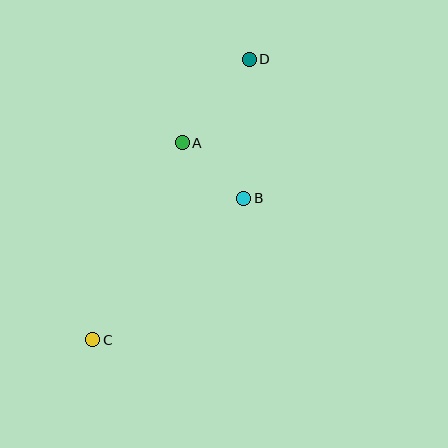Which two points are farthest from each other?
Points C and D are farthest from each other.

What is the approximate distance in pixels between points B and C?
The distance between B and C is approximately 207 pixels.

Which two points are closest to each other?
Points A and B are closest to each other.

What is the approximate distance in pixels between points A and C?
The distance between A and C is approximately 217 pixels.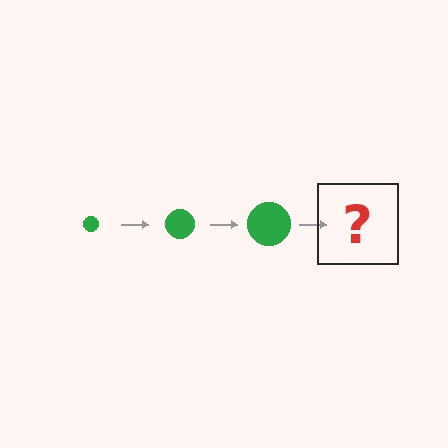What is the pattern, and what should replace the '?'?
The pattern is that the circle gets progressively larger each step. The '?' should be a green circle, larger than the previous one.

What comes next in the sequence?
The next element should be a green circle, larger than the previous one.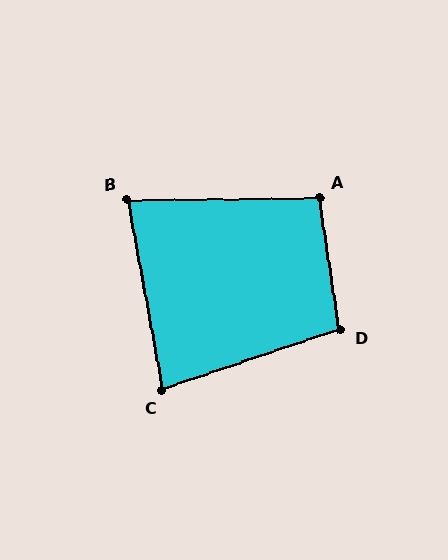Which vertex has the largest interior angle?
D, at approximately 100 degrees.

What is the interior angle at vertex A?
Approximately 98 degrees (obtuse).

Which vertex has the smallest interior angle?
B, at approximately 80 degrees.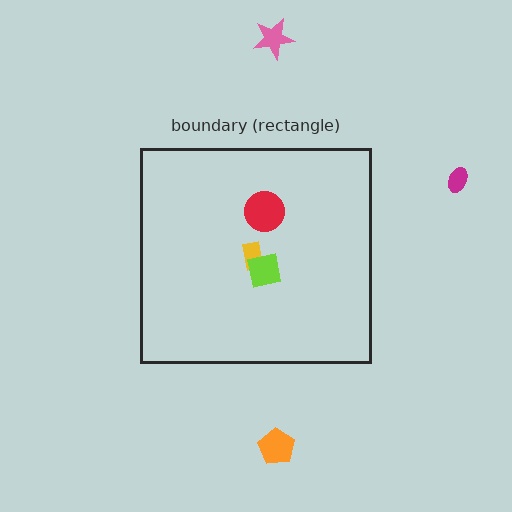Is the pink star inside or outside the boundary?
Outside.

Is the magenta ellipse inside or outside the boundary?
Outside.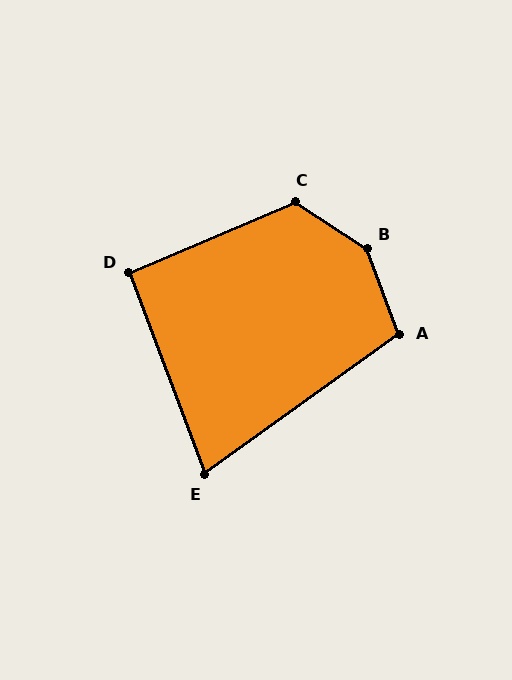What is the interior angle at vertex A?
Approximately 105 degrees (obtuse).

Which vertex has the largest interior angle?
B, at approximately 144 degrees.